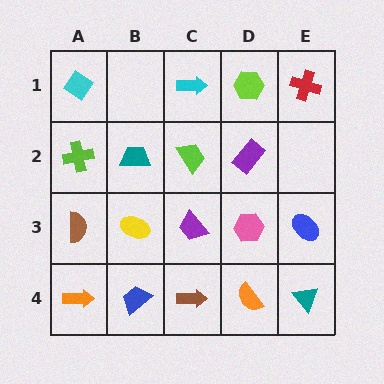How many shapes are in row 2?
4 shapes.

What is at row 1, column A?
A cyan diamond.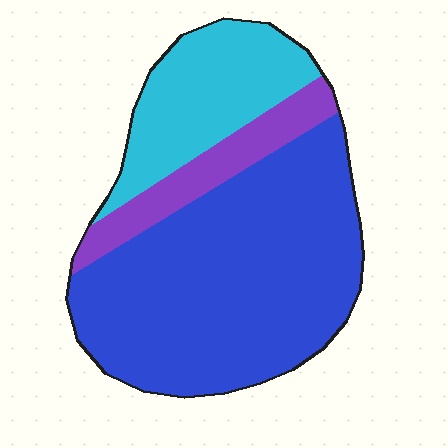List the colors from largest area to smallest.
From largest to smallest: blue, cyan, purple.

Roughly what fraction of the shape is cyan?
Cyan takes up about one quarter (1/4) of the shape.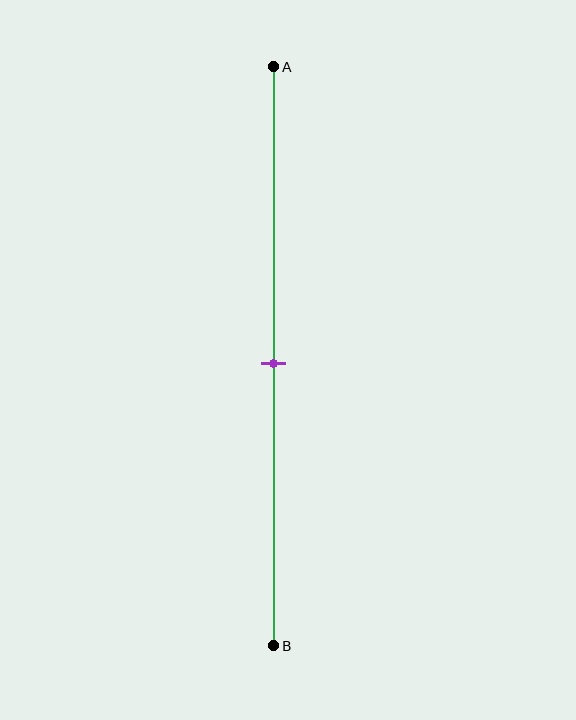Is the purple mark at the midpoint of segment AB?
Yes, the mark is approximately at the midpoint.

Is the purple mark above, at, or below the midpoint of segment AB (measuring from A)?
The purple mark is approximately at the midpoint of segment AB.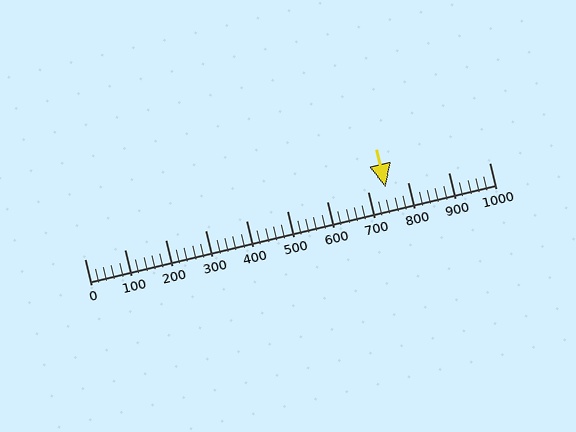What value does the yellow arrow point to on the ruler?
The yellow arrow points to approximately 744.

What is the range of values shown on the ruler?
The ruler shows values from 0 to 1000.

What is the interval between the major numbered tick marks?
The major tick marks are spaced 100 units apart.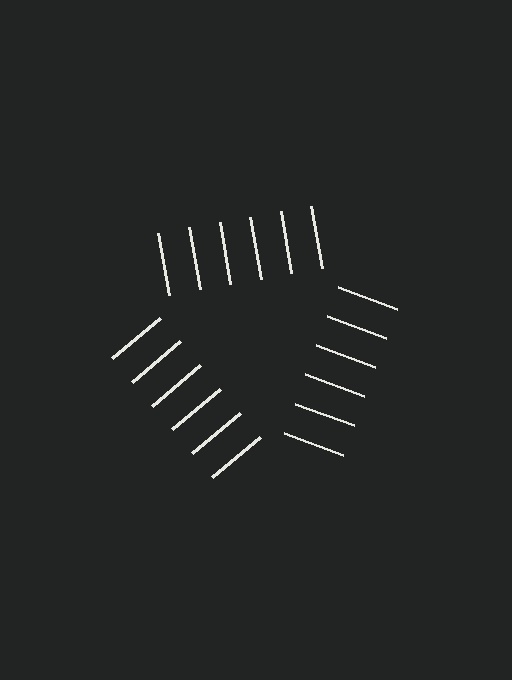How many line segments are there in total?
18 — 6 along each of the 3 edges.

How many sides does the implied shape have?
3 sides — the line-ends trace a triangle.